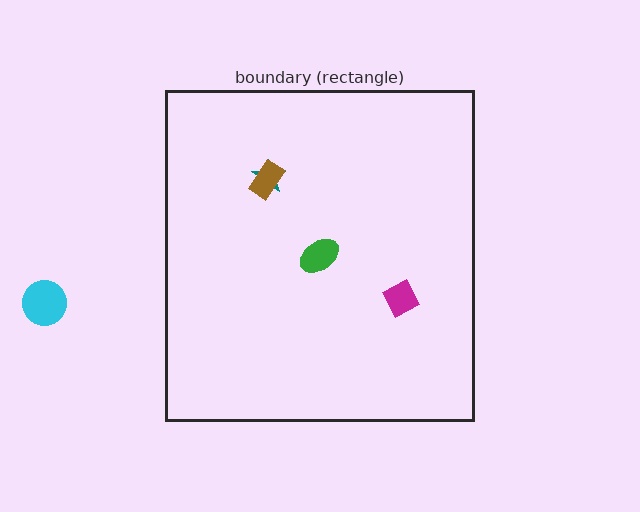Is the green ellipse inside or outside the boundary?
Inside.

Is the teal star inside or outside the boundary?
Inside.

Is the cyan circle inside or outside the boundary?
Outside.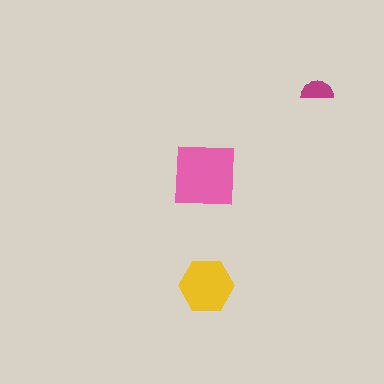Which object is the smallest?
The magenta semicircle.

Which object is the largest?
The pink square.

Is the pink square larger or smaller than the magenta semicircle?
Larger.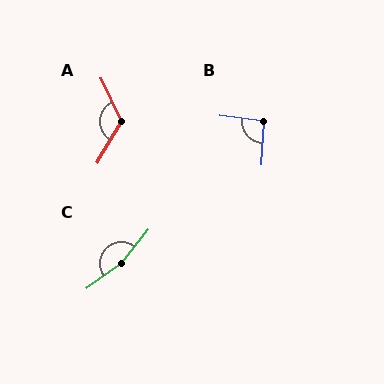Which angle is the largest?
C, at approximately 164 degrees.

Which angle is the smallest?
B, at approximately 94 degrees.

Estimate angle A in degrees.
Approximately 124 degrees.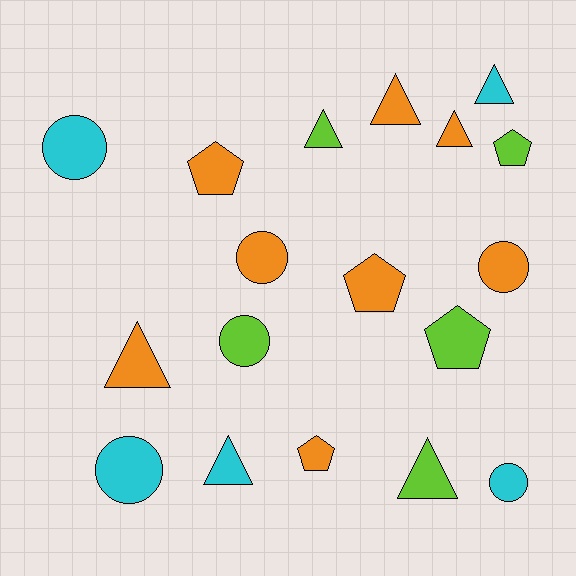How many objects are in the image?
There are 18 objects.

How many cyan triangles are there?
There are 2 cyan triangles.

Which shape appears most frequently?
Triangle, with 7 objects.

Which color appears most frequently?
Orange, with 8 objects.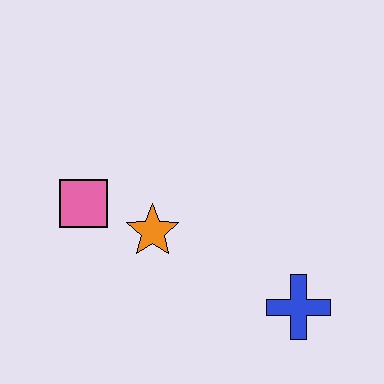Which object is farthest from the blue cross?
The pink square is farthest from the blue cross.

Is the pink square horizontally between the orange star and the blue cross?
No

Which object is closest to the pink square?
The orange star is closest to the pink square.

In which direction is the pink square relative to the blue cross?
The pink square is to the left of the blue cross.